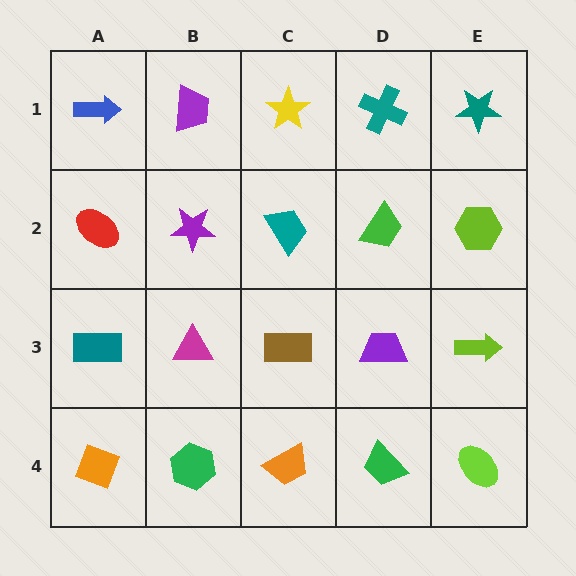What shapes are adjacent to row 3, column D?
A green trapezoid (row 2, column D), a green trapezoid (row 4, column D), a brown rectangle (row 3, column C), a lime arrow (row 3, column E).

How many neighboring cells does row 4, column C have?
3.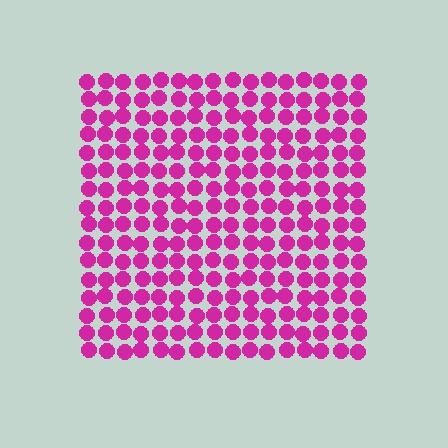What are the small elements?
The small elements are circles.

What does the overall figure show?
The overall figure shows a square.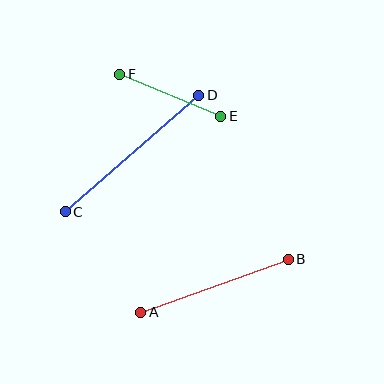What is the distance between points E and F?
The distance is approximately 109 pixels.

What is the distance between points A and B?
The distance is approximately 156 pixels.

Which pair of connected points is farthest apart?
Points C and D are farthest apart.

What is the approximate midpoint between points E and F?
The midpoint is at approximately (170, 95) pixels.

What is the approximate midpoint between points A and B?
The midpoint is at approximately (215, 286) pixels.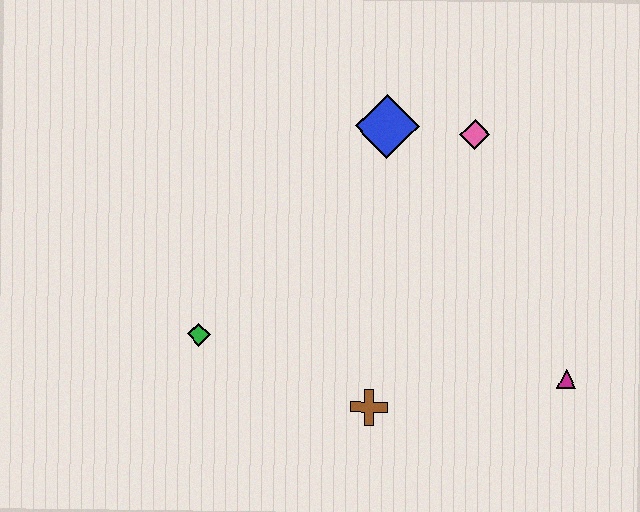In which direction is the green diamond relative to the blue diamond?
The green diamond is below the blue diamond.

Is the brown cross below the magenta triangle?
Yes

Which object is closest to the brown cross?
The green diamond is closest to the brown cross.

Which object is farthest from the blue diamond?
The magenta triangle is farthest from the blue diamond.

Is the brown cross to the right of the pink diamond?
No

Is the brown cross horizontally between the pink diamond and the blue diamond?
No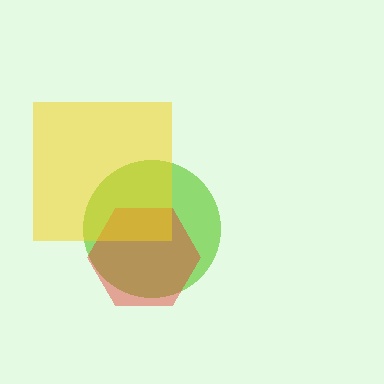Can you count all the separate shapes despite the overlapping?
Yes, there are 3 separate shapes.